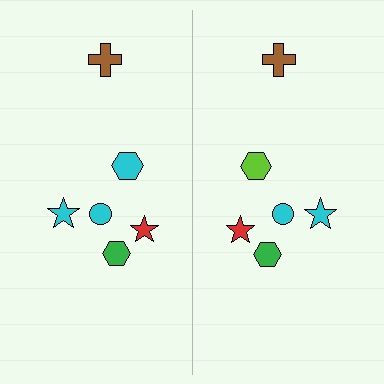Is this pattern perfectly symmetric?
No, the pattern is not perfectly symmetric. The lime hexagon on the right side breaks the symmetry — its mirror counterpart is cyan.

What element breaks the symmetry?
The lime hexagon on the right side breaks the symmetry — its mirror counterpart is cyan.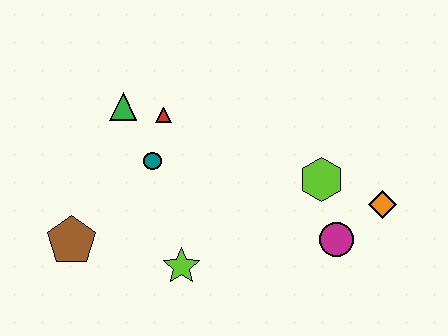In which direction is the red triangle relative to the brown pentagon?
The red triangle is above the brown pentagon.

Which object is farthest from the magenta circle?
The brown pentagon is farthest from the magenta circle.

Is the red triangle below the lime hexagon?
No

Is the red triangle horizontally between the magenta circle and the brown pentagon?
Yes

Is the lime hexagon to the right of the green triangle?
Yes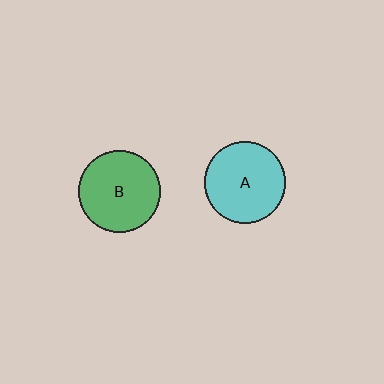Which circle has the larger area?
Circle B (green).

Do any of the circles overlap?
No, none of the circles overlap.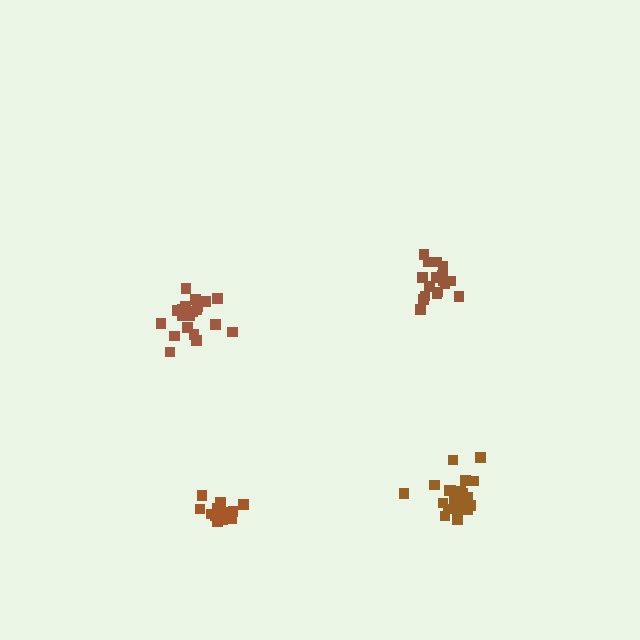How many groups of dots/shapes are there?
There are 4 groups.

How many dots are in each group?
Group 1: 17 dots, Group 2: 21 dots, Group 3: 21 dots, Group 4: 15 dots (74 total).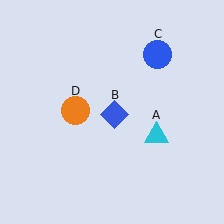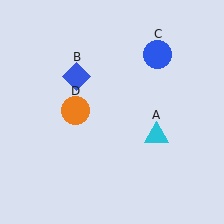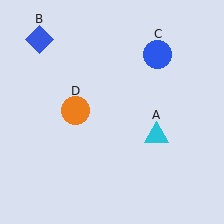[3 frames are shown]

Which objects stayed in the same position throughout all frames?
Cyan triangle (object A) and blue circle (object C) and orange circle (object D) remained stationary.